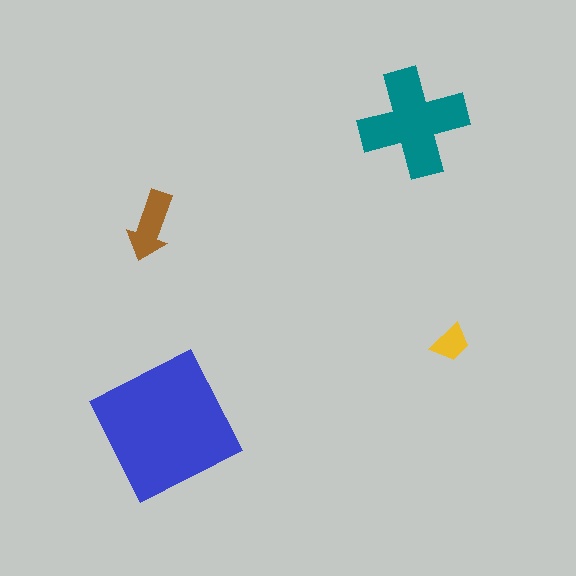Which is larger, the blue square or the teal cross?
The blue square.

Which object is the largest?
The blue square.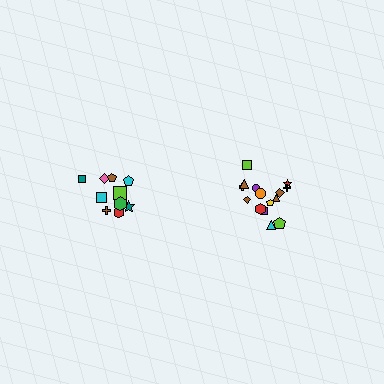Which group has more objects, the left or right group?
The right group.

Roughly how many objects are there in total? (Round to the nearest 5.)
Roughly 25 objects in total.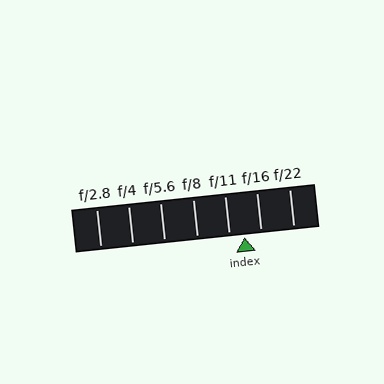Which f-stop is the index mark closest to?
The index mark is closest to f/11.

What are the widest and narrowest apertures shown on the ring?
The widest aperture shown is f/2.8 and the narrowest is f/22.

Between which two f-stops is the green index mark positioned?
The index mark is between f/11 and f/16.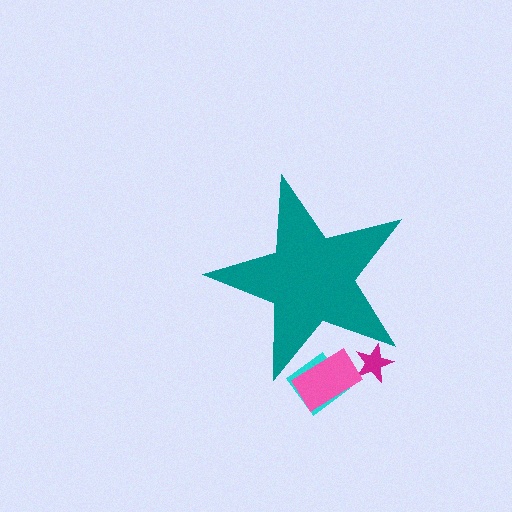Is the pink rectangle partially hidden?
Yes, the pink rectangle is partially hidden behind the teal star.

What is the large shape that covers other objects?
A teal star.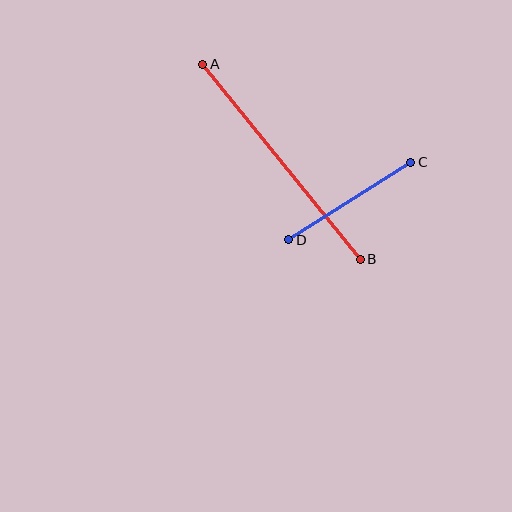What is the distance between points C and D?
The distance is approximately 145 pixels.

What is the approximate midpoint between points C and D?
The midpoint is at approximately (350, 201) pixels.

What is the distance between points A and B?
The distance is approximately 251 pixels.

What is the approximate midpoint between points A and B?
The midpoint is at approximately (281, 162) pixels.